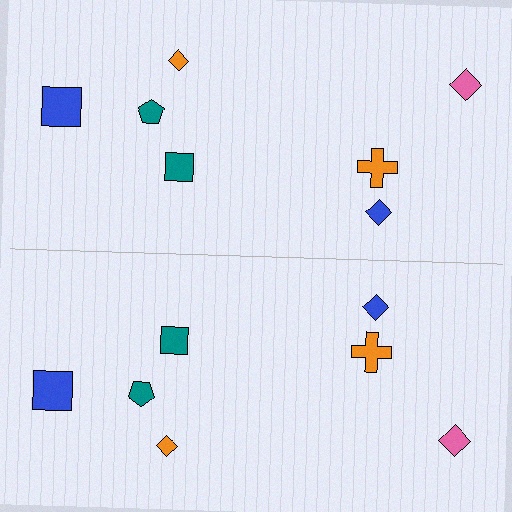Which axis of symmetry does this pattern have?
The pattern has a horizontal axis of symmetry running through the center of the image.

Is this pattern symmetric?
Yes, this pattern has bilateral (reflection) symmetry.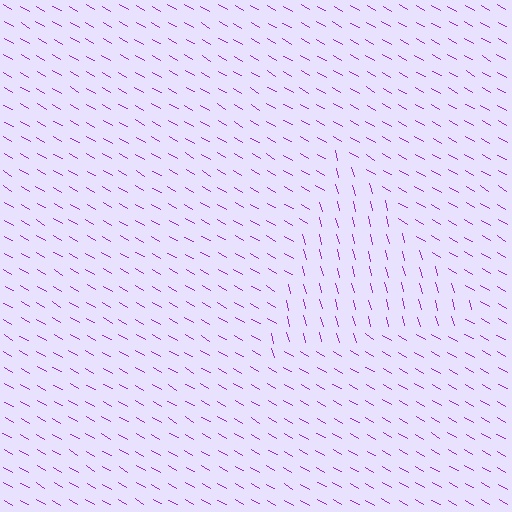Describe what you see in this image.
The image is filled with small purple line segments. A triangle region in the image has lines oriented differently from the surrounding lines, creating a visible texture boundary.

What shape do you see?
I see a triangle.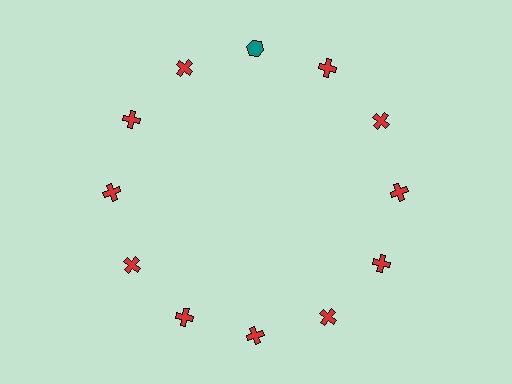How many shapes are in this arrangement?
There are 12 shapes arranged in a ring pattern.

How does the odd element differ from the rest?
It differs in both color (teal instead of red) and shape (hexagon instead of cross).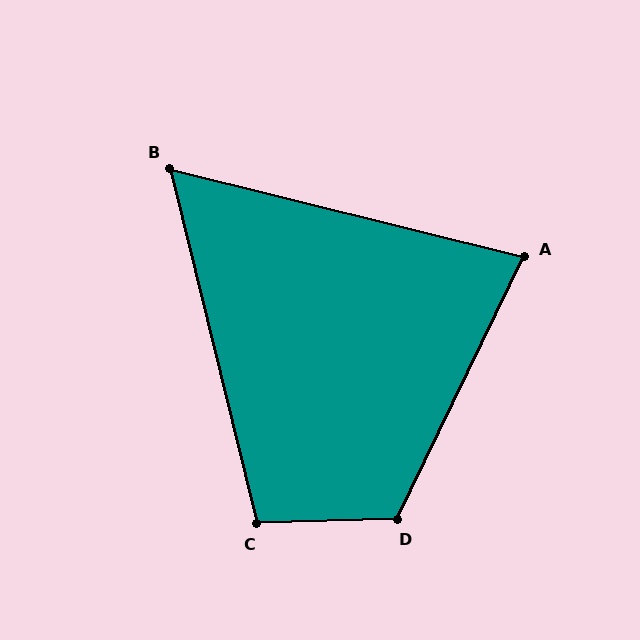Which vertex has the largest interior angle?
D, at approximately 118 degrees.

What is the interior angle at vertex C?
Approximately 102 degrees (obtuse).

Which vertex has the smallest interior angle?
B, at approximately 62 degrees.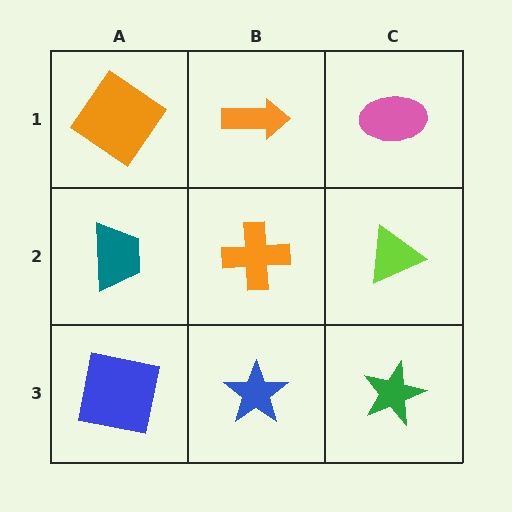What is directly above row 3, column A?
A teal trapezoid.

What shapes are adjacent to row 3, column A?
A teal trapezoid (row 2, column A), a blue star (row 3, column B).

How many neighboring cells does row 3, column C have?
2.